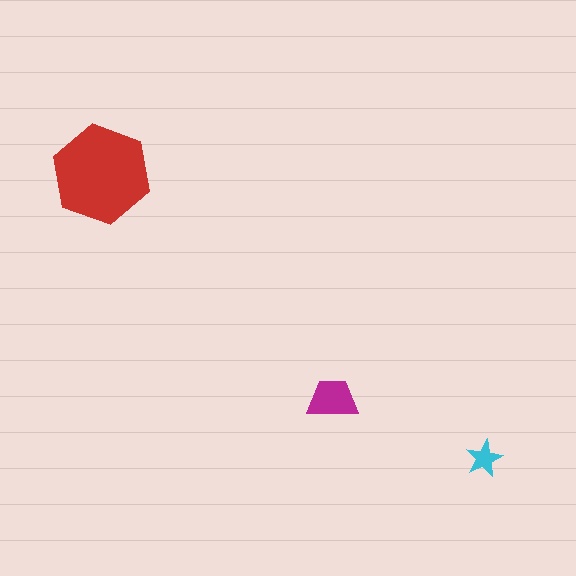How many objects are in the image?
There are 3 objects in the image.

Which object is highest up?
The red hexagon is topmost.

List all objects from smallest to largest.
The cyan star, the magenta trapezoid, the red hexagon.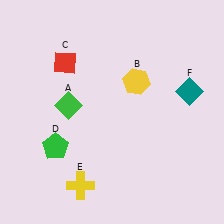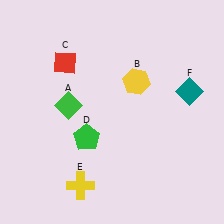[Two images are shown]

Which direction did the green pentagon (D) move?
The green pentagon (D) moved right.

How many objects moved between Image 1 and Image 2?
1 object moved between the two images.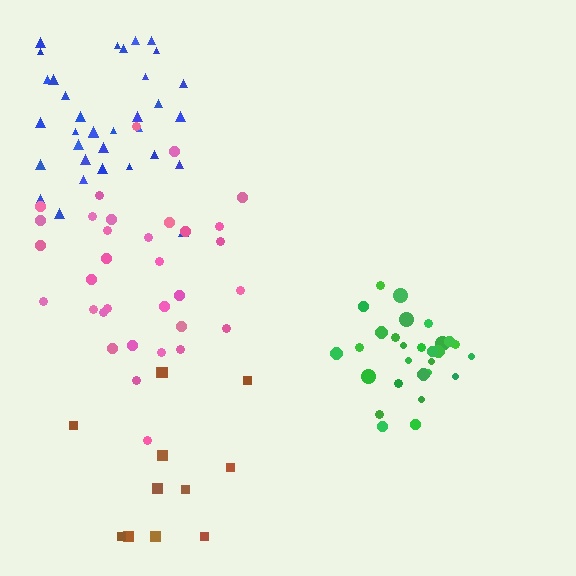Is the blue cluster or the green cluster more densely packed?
Green.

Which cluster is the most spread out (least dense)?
Brown.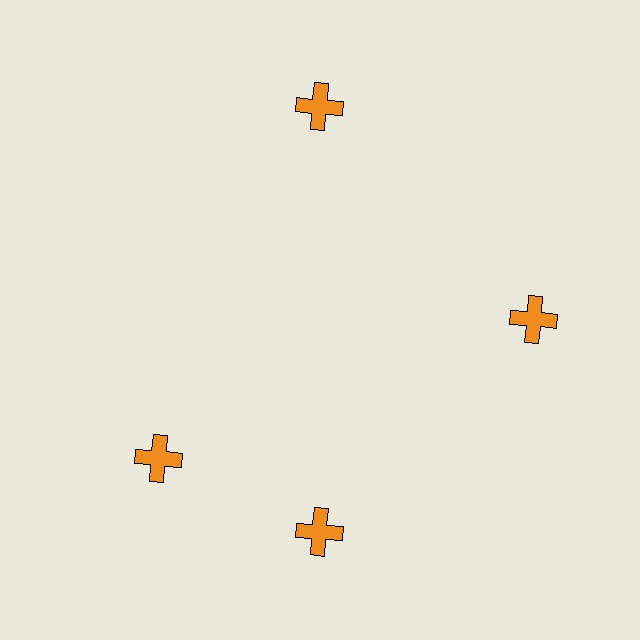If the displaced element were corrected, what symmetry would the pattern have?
It would have 4-fold rotational symmetry — the pattern would map onto itself every 90 degrees.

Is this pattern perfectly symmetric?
No. The 4 orange crosses are arranged in a ring, but one element near the 9 o'clock position is rotated out of alignment along the ring, breaking the 4-fold rotational symmetry.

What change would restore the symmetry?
The symmetry would be restored by rotating it back into even spacing with its neighbors so that all 4 crosses sit at equal angles and equal distance from the center.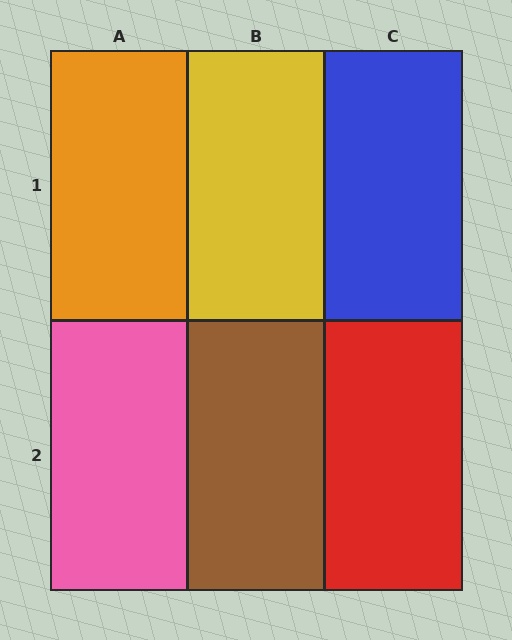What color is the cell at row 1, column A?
Orange.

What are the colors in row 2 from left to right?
Pink, brown, red.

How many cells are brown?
1 cell is brown.